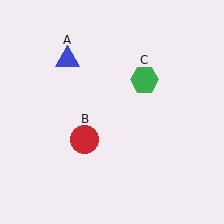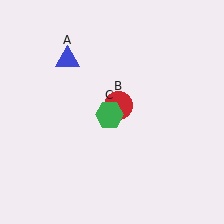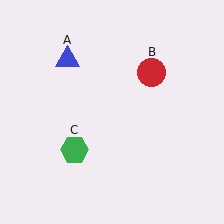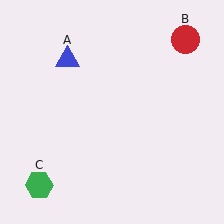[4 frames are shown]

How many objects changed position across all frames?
2 objects changed position: red circle (object B), green hexagon (object C).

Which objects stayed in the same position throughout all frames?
Blue triangle (object A) remained stationary.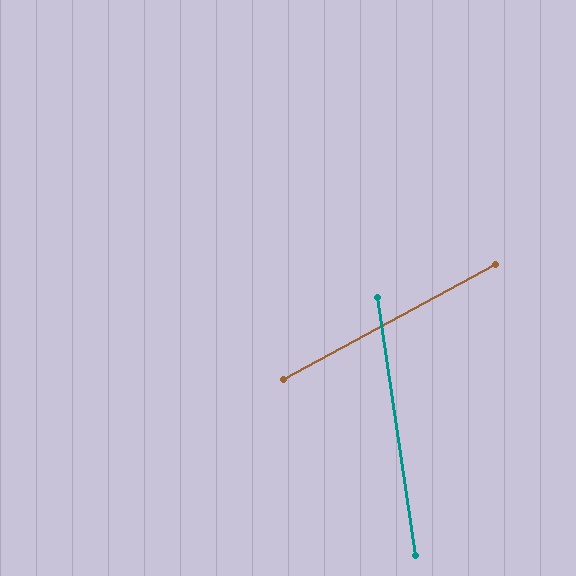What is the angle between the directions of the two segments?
Approximately 70 degrees.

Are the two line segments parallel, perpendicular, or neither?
Neither parallel nor perpendicular — they differ by about 70°.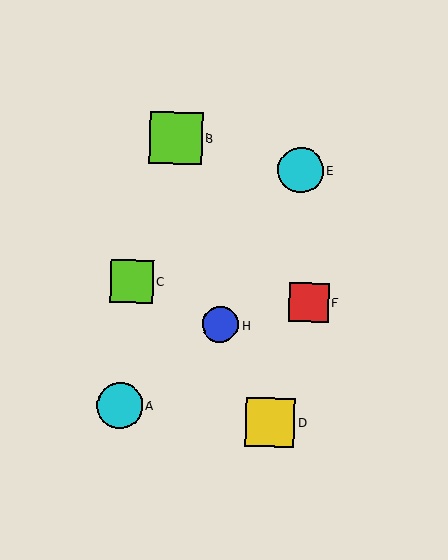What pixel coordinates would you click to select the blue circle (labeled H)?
Click at (220, 325) to select the blue circle H.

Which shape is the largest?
The lime square (labeled B) is the largest.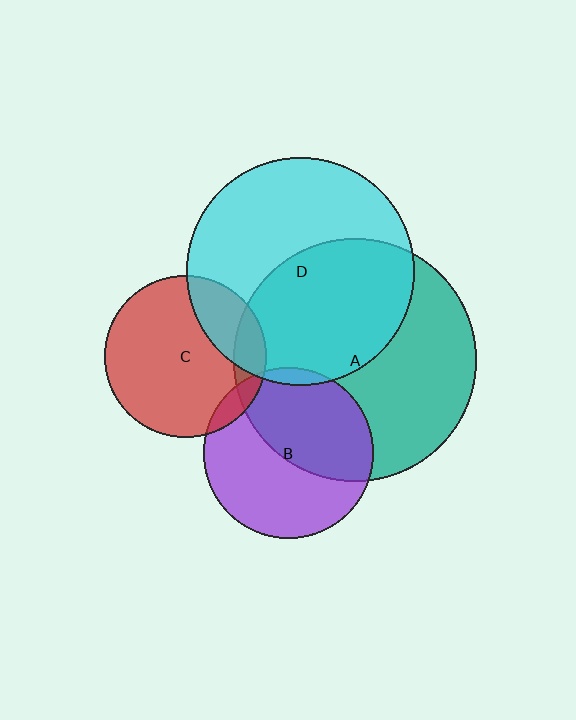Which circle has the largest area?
Circle A (teal).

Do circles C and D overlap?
Yes.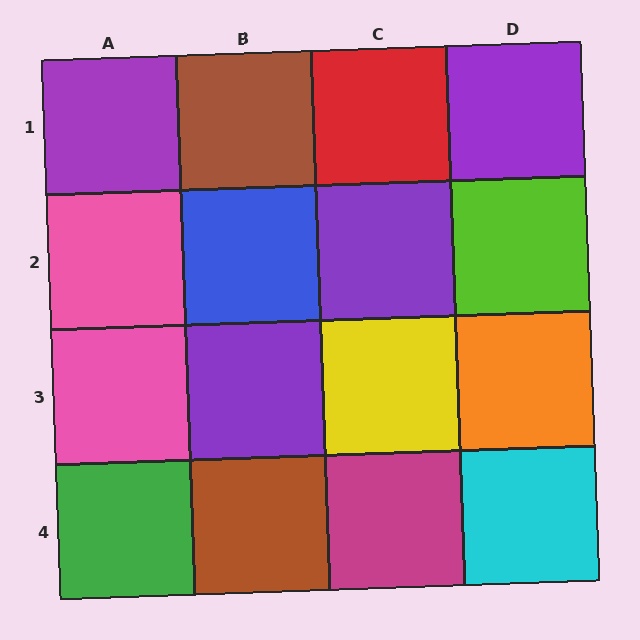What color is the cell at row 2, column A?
Pink.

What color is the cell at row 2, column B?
Blue.